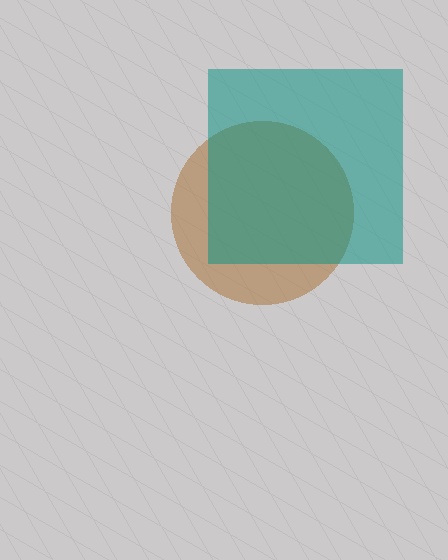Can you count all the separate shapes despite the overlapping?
Yes, there are 2 separate shapes.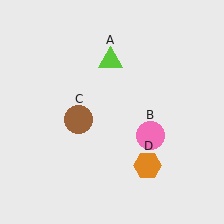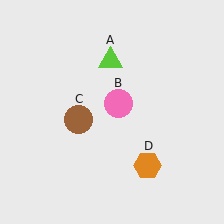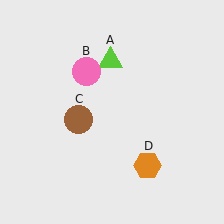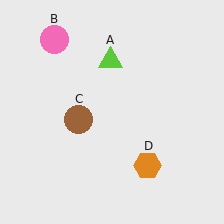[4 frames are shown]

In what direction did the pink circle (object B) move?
The pink circle (object B) moved up and to the left.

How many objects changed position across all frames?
1 object changed position: pink circle (object B).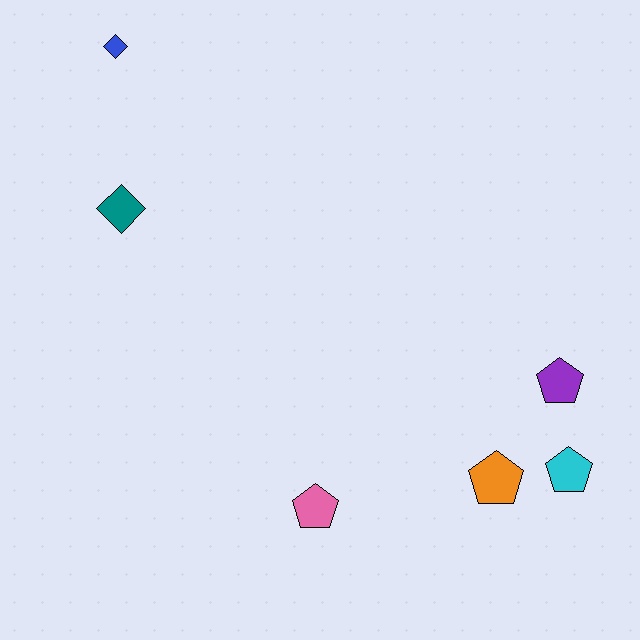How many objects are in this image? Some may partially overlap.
There are 6 objects.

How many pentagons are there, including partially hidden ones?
There are 4 pentagons.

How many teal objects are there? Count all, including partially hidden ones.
There is 1 teal object.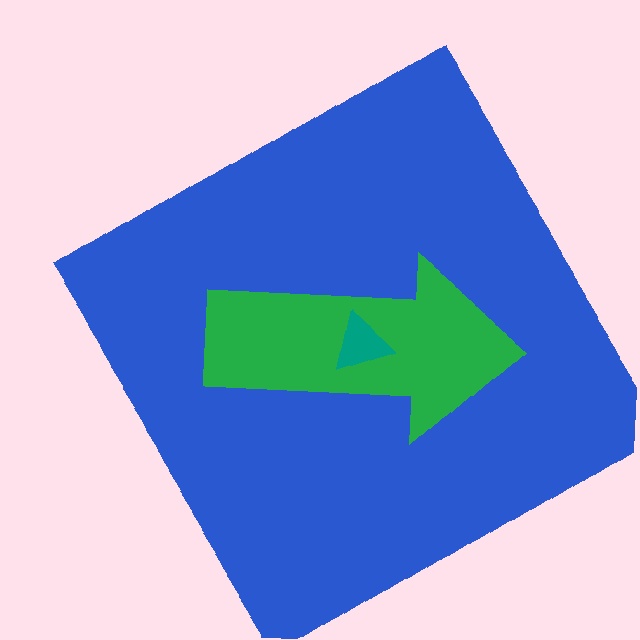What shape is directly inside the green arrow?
The teal triangle.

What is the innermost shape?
The teal triangle.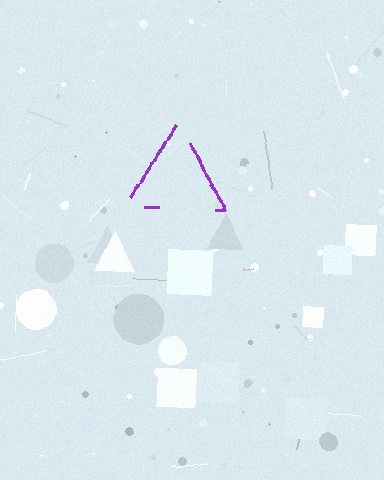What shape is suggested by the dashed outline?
The dashed outline suggests a triangle.